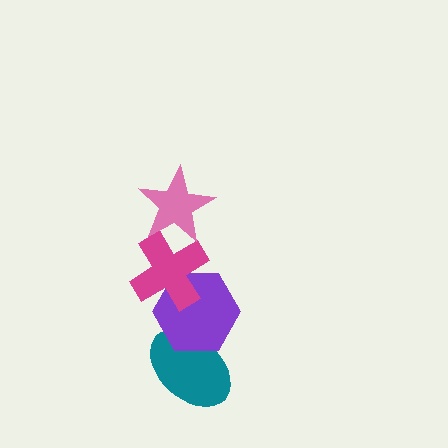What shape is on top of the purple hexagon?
The magenta cross is on top of the purple hexagon.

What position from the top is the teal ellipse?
The teal ellipse is 4th from the top.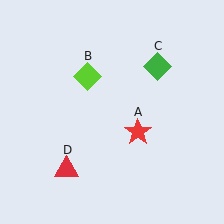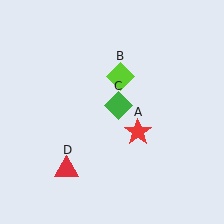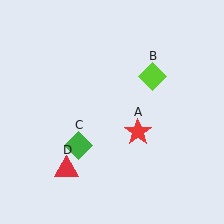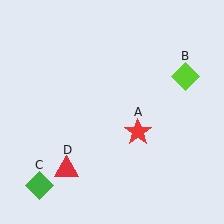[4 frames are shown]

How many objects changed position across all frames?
2 objects changed position: lime diamond (object B), green diamond (object C).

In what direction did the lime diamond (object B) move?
The lime diamond (object B) moved right.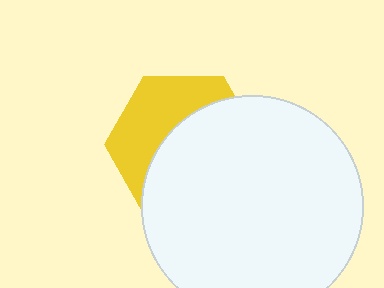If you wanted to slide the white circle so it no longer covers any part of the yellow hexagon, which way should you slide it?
Slide it toward the lower-right — that is the most direct way to separate the two shapes.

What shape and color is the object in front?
The object in front is a white circle.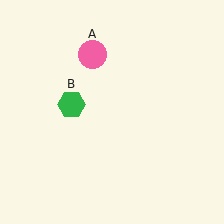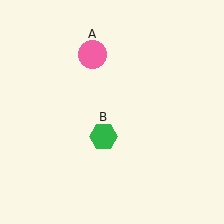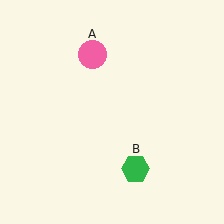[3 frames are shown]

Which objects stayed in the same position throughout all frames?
Pink circle (object A) remained stationary.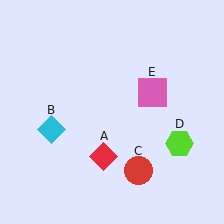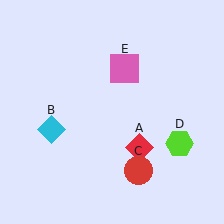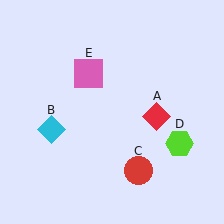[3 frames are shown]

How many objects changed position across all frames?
2 objects changed position: red diamond (object A), pink square (object E).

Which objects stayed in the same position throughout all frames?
Cyan diamond (object B) and red circle (object C) and lime hexagon (object D) remained stationary.